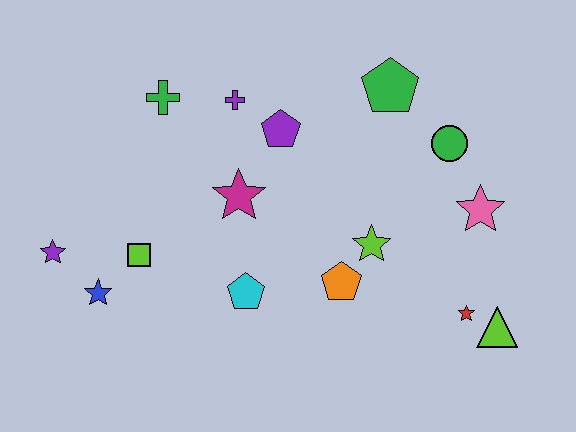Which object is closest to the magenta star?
The purple pentagon is closest to the magenta star.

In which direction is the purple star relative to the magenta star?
The purple star is to the left of the magenta star.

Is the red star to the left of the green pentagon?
No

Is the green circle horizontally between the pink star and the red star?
No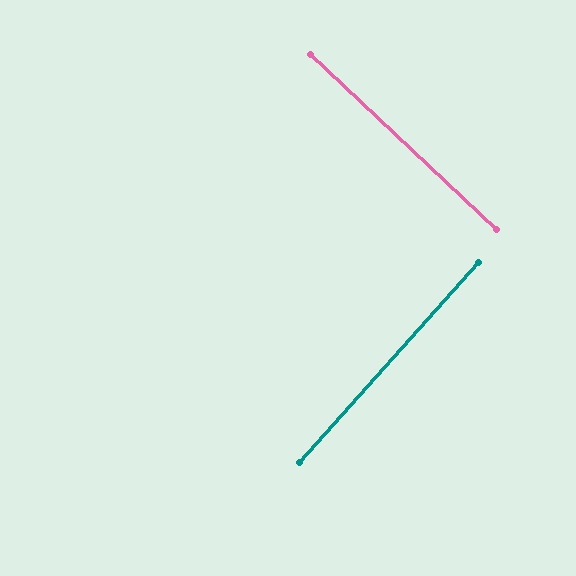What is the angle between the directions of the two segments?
Approximately 89 degrees.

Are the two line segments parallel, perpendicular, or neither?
Perpendicular — they meet at approximately 89°.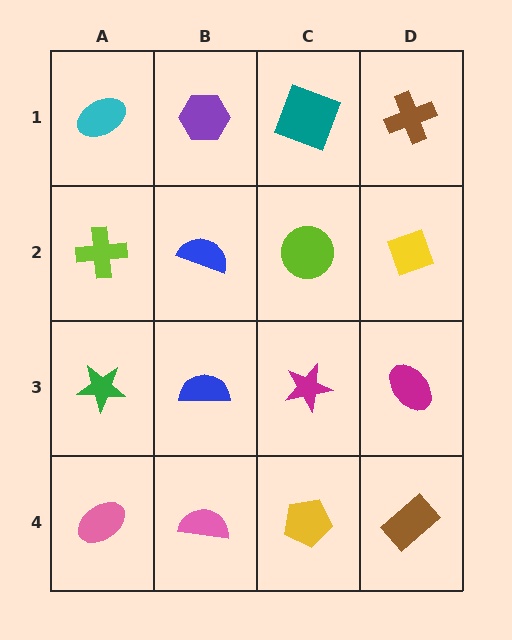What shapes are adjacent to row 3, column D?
A yellow diamond (row 2, column D), a brown rectangle (row 4, column D), a magenta star (row 3, column C).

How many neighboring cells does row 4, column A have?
2.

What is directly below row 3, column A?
A pink ellipse.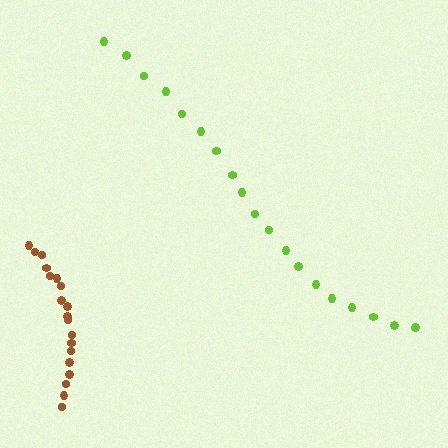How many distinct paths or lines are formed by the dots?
There are 2 distinct paths.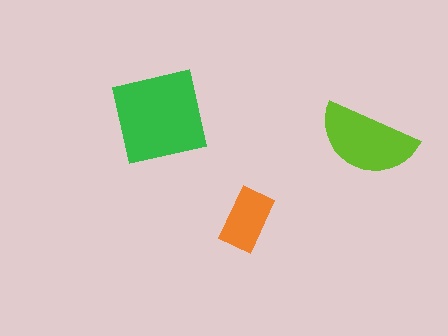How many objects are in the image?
There are 3 objects in the image.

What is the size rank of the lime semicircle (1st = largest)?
2nd.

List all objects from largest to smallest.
The green square, the lime semicircle, the orange rectangle.